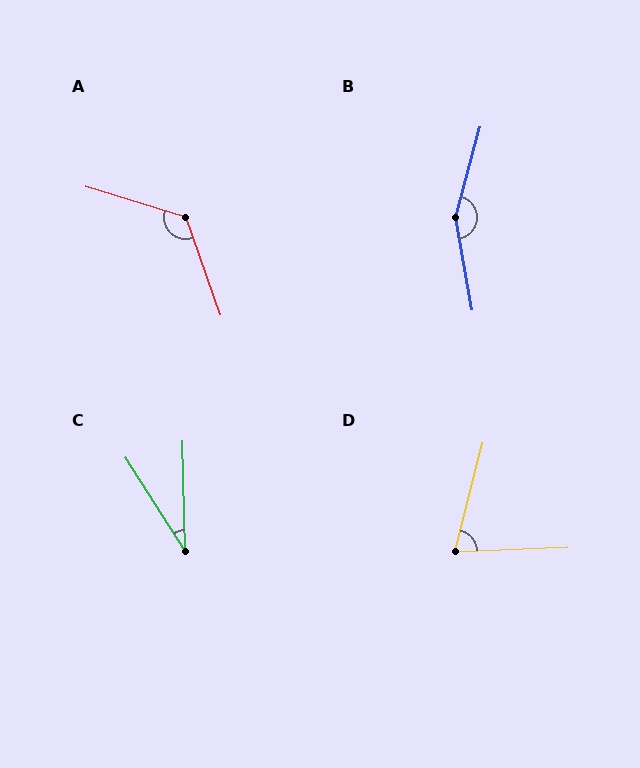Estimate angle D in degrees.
Approximately 74 degrees.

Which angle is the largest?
B, at approximately 155 degrees.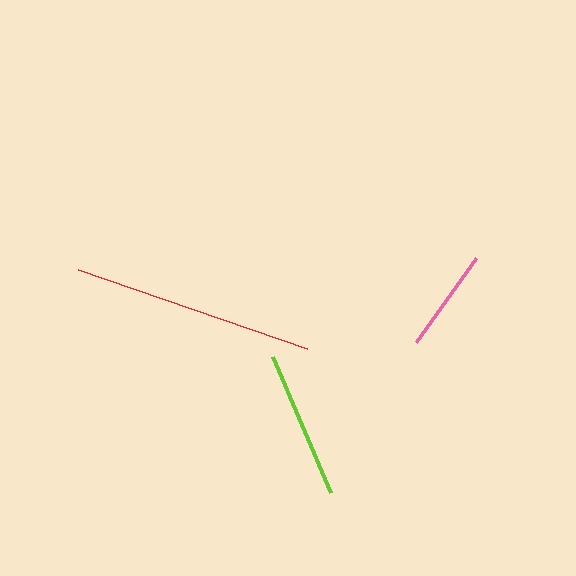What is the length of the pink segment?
The pink segment is approximately 103 pixels long.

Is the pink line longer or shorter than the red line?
The red line is longer than the pink line.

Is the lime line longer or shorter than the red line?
The red line is longer than the lime line.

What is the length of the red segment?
The red segment is approximately 242 pixels long.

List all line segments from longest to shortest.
From longest to shortest: red, lime, pink.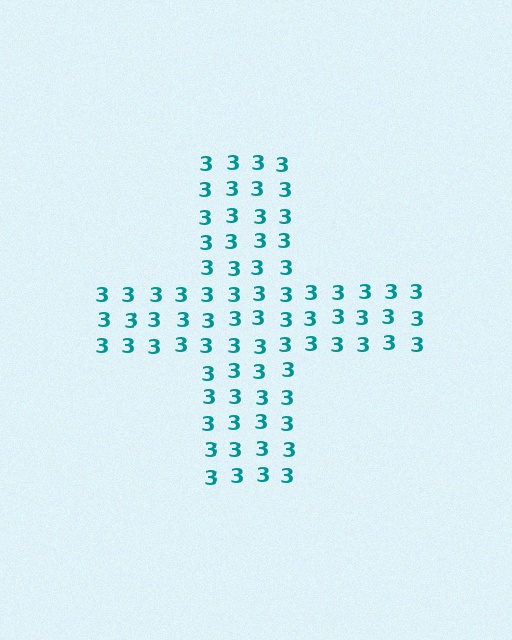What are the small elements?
The small elements are digit 3's.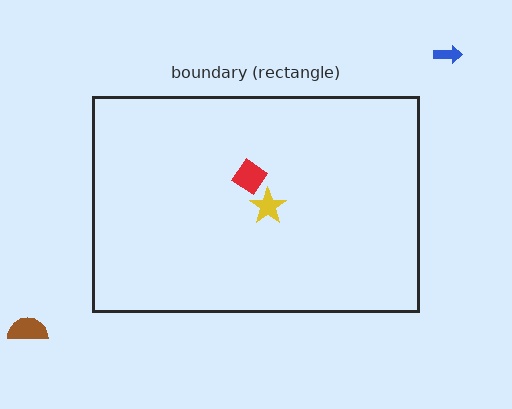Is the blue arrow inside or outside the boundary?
Outside.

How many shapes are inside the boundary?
2 inside, 2 outside.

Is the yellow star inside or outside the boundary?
Inside.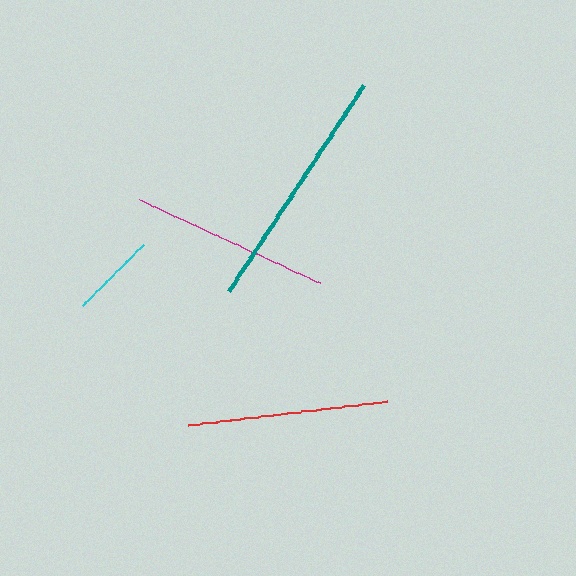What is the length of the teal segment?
The teal segment is approximately 247 pixels long.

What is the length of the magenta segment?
The magenta segment is approximately 198 pixels long.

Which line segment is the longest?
The teal line is the longest at approximately 247 pixels.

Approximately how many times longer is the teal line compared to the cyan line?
The teal line is approximately 2.9 times the length of the cyan line.